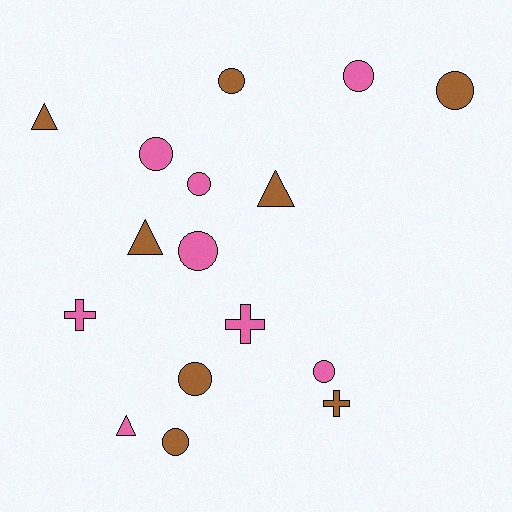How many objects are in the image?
There are 16 objects.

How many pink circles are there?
There are 5 pink circles.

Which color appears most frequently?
Brown, with 8 objects.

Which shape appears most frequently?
Circle, with 9 objects.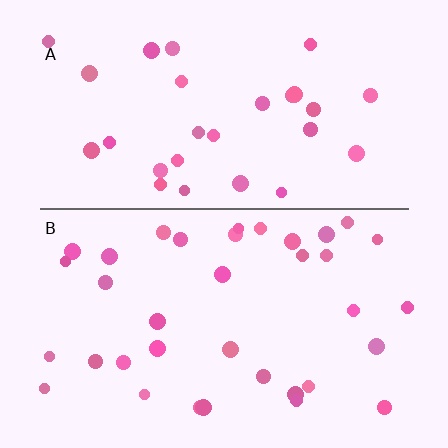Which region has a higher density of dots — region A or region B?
B (the bottom).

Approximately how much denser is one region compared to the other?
Approximately 1.3× — region B over region A.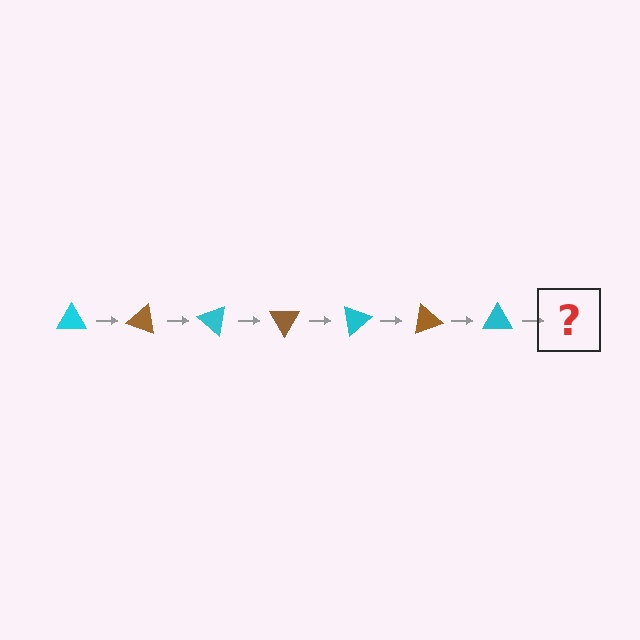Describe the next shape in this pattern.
It should be a brown triangle, rotated 140 degrees from the start.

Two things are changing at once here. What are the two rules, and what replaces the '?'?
The two rules are that it rotates 20 degrees each step and the color cycles through cyan and brown. The '?' should be a brown triangle, rotated 140 degrees from the start.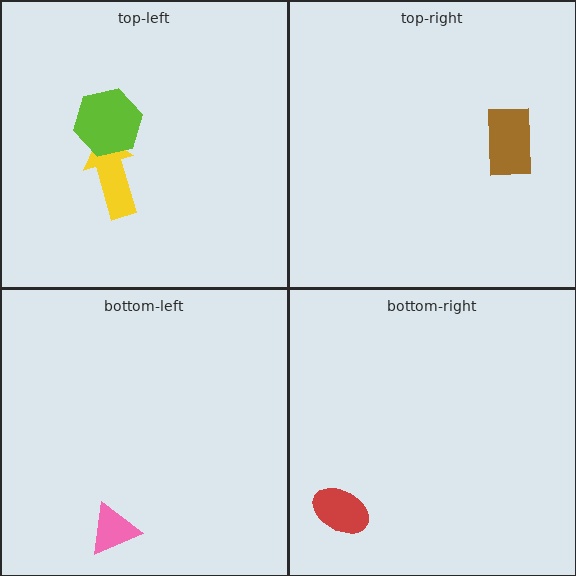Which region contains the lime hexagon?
The top-left region.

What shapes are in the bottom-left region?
The pink triangle.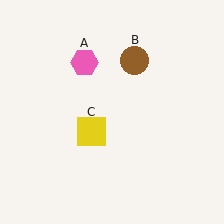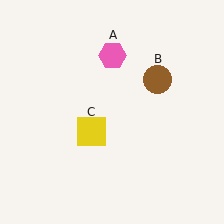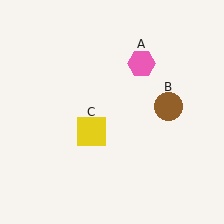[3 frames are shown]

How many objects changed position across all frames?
2 objects changed position: pink hexagon (object A), brown circle (object B).